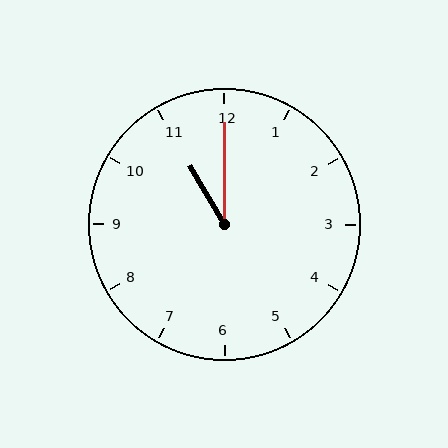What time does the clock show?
11:00.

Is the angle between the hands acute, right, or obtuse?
It is acute.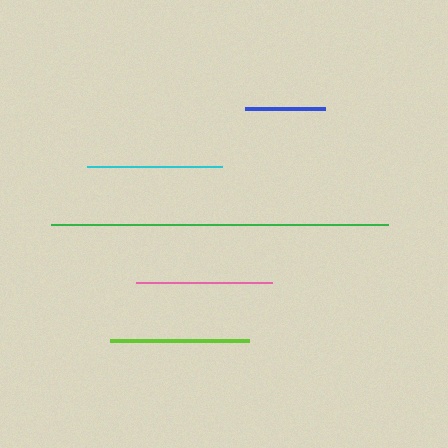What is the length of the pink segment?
The pink segment is approximately 135 pixels long.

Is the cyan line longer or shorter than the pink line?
The pink line is longer than the cyan line.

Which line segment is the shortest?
The blue line is the shortest at approximately 80 pixels.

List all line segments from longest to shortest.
From longest to shortest: green, lime, pink, cyan, blue.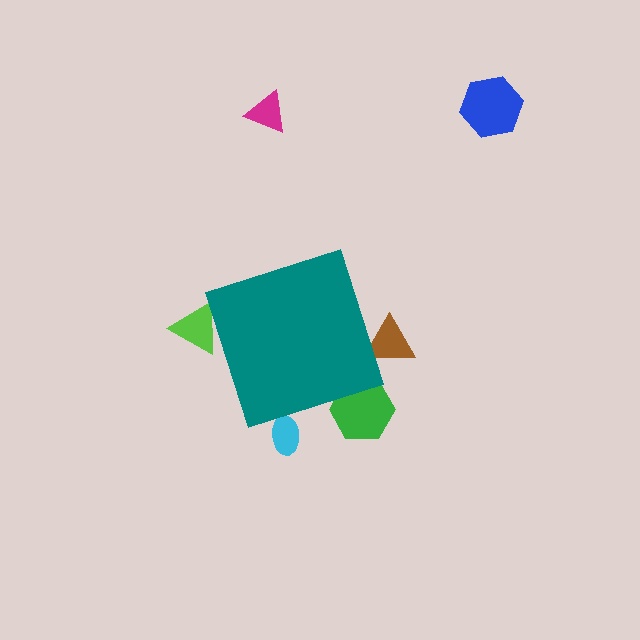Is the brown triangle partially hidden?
Yes, the brown triangle is partially hidden behind the teal diamond.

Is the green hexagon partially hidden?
Yes, the green hexagon is partially hidden behind the teal diamond.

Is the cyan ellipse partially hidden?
Yes, the cyan ellipse is partially hidden behind the teal diamond.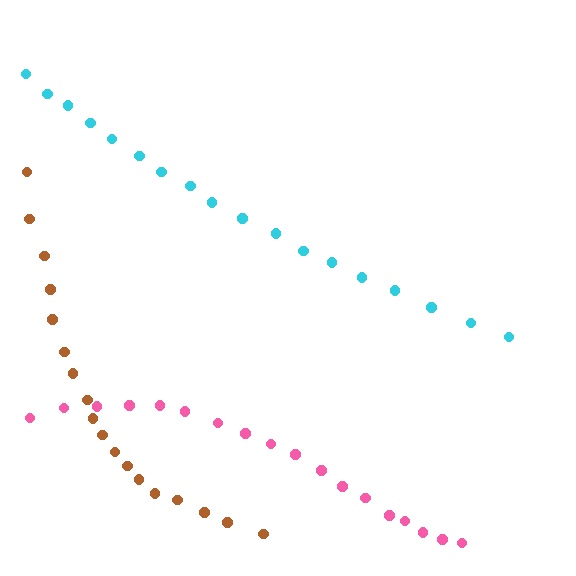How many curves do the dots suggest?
There are 3 distinct paths.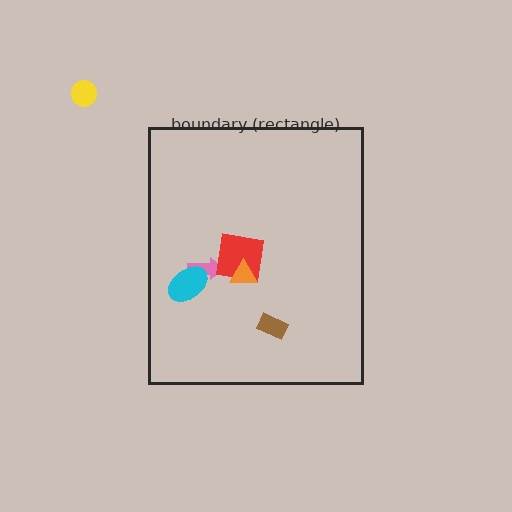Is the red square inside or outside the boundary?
Inside.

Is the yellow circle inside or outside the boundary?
Outside.